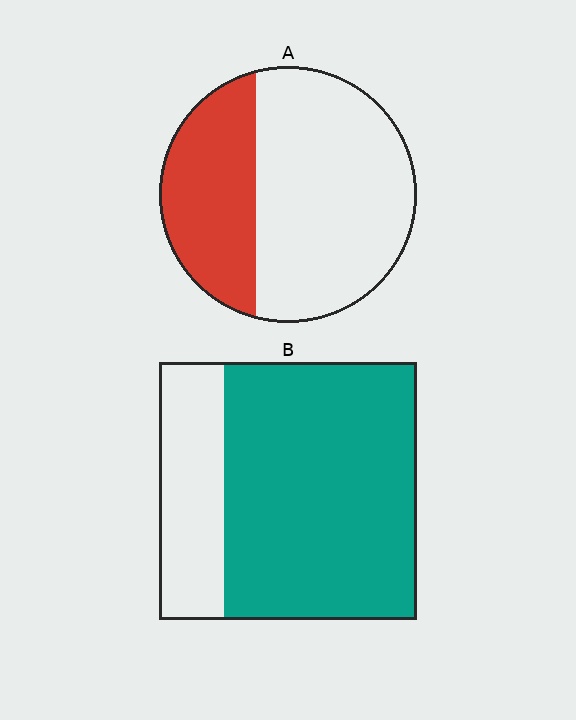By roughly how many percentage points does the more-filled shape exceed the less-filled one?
By roughly 40 percentage points (B over A).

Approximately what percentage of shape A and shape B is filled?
A is approximately 35% and B is approximately 75%.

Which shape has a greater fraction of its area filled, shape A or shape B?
Shape B.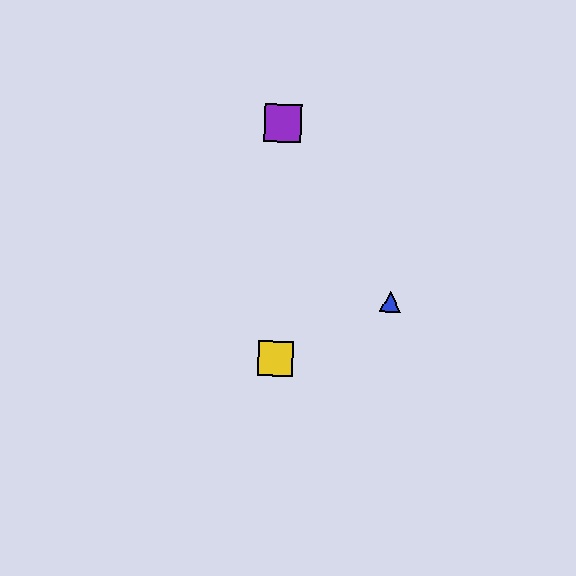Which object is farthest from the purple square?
The yellow square is farthest from the purple square.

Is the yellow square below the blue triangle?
Yes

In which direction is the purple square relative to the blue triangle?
The purple square is above the blue triangle.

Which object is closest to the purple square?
The blue triangle is closest to the purple square.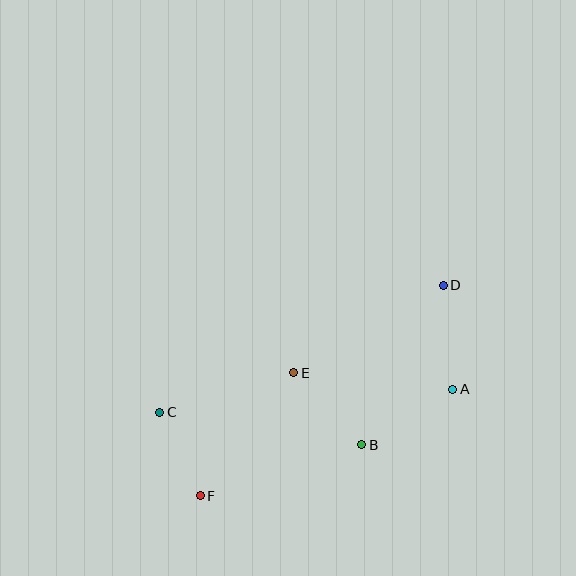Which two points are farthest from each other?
Points D and F are farthest from each other.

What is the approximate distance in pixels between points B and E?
The distance between B and E is approximately 99 pixels.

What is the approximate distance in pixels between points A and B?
The distance between A and B is approximately 107 pixels.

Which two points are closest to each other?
Points C and F are closest to each other.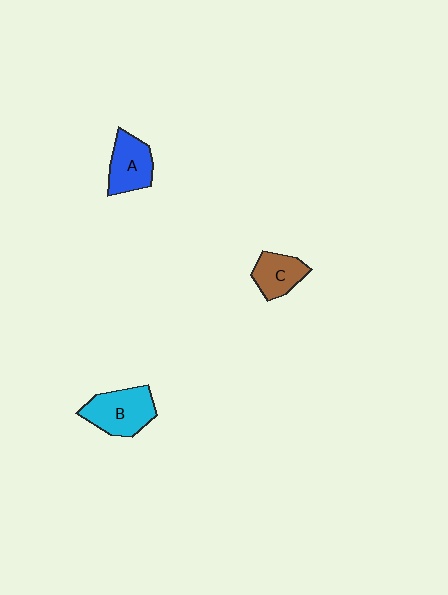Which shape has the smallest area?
Shape C (brown).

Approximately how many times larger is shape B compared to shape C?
Approximately 1.5 times.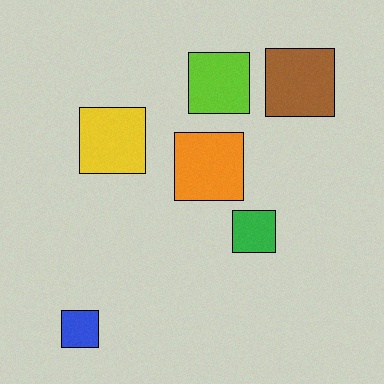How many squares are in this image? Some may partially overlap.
There are 6 squares.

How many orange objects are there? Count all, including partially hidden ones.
There is 1 orange object.